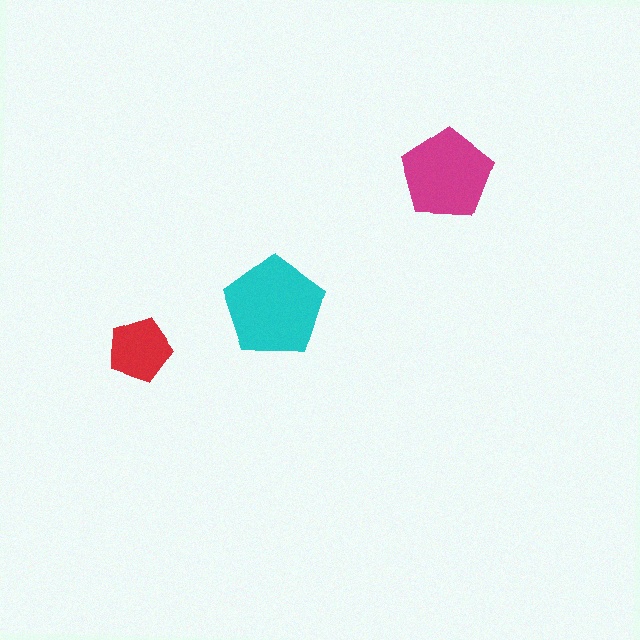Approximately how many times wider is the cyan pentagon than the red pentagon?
About 1.5 times wider.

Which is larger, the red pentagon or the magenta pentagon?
The magenta one.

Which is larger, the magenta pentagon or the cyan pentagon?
The cyan one.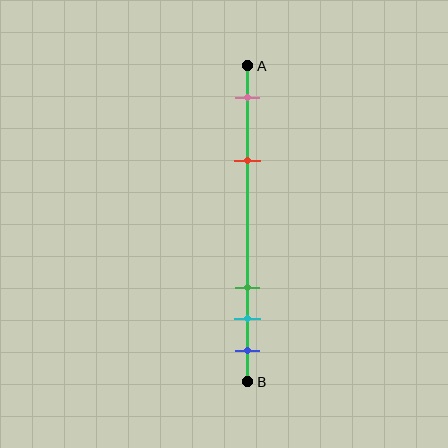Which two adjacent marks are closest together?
The cyan and blue marks are the closest adjacent pair.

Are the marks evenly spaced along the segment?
No, the marks are not evenly spaced.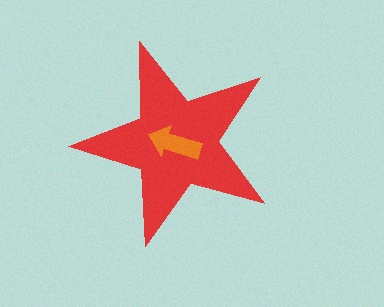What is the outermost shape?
The red star.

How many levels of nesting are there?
2.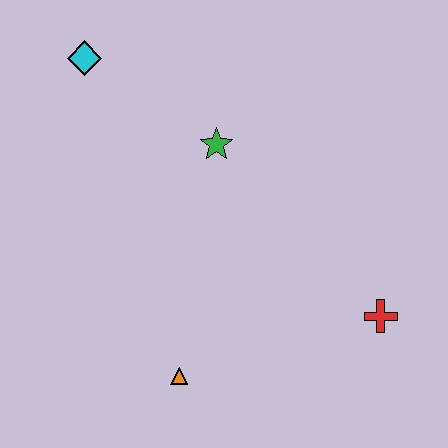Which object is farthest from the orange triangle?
The cyan diamond is farthest from the orange triangle.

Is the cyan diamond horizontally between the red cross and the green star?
No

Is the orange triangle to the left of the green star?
Yes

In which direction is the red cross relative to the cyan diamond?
The red cross is to the right of the cyan diamond.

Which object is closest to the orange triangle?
The red cross is closest to the orange triangle.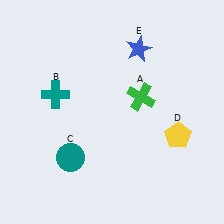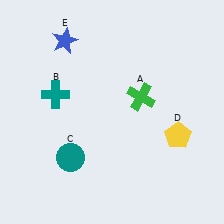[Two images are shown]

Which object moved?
The blue star (E) moved left.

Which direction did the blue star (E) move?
The blue star (E) moved left.